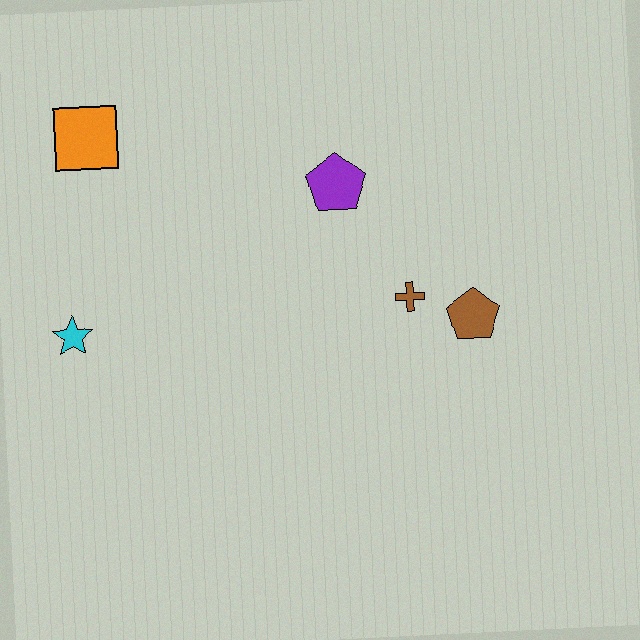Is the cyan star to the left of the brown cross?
Yes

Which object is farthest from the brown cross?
The orange square is farthest from the brown cross.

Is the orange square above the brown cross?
Yes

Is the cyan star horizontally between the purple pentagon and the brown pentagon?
No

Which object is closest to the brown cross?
The brown pentagon is closest to the brown cross.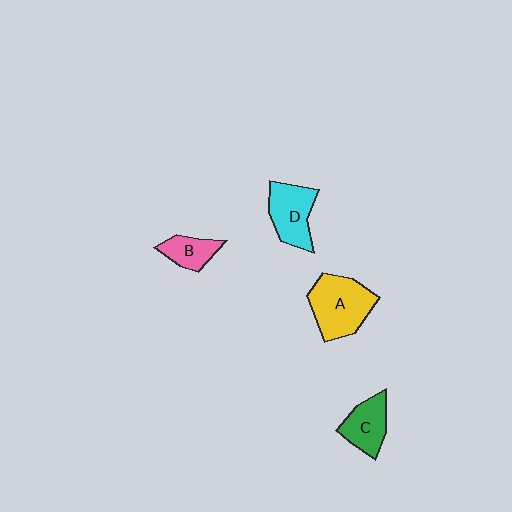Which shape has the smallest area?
Shape B (pink).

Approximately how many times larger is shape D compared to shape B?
Approximately 1.6 times.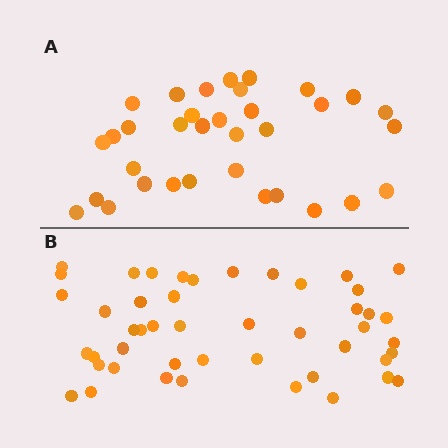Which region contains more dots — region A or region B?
Region B (the bottom region) has more dots.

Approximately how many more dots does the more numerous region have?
Region B has approximately 15 more dots than region A.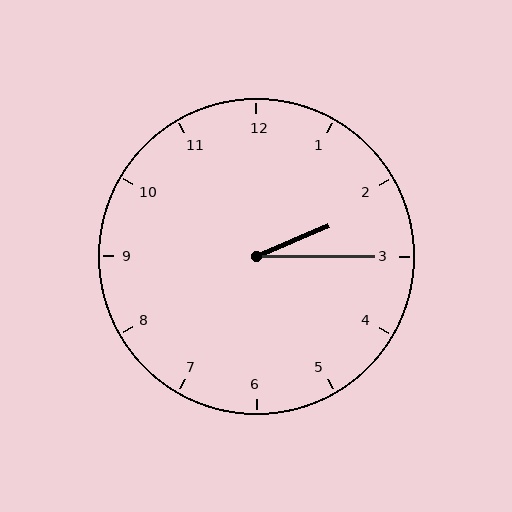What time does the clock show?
2:15.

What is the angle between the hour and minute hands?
Approximately 22 degrees.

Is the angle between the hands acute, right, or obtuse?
It is acute.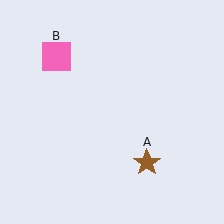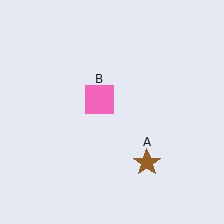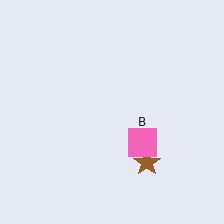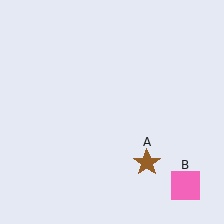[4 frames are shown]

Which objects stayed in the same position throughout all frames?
Brown star (object A) remained stationary.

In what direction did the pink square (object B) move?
The pink square (object B) moved down and to the right.